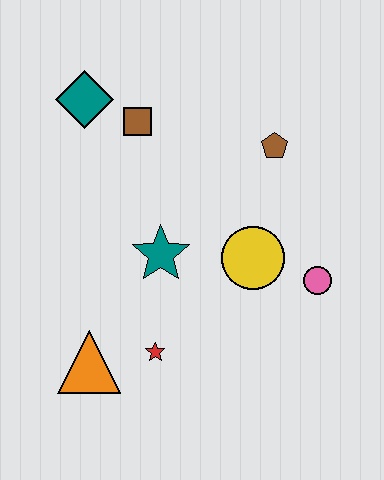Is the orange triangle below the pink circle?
Yes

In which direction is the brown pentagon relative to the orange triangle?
The brown pentagon is above the orange triangle.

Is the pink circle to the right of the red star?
Yes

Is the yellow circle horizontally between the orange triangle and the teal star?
No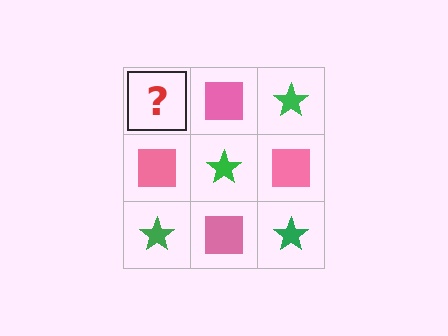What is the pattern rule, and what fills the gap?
The rule is that it alternates green star and pink square in a checkerboard pattern. The gap should be filled with a green star.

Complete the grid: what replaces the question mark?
The question mark should be replaced with a green star.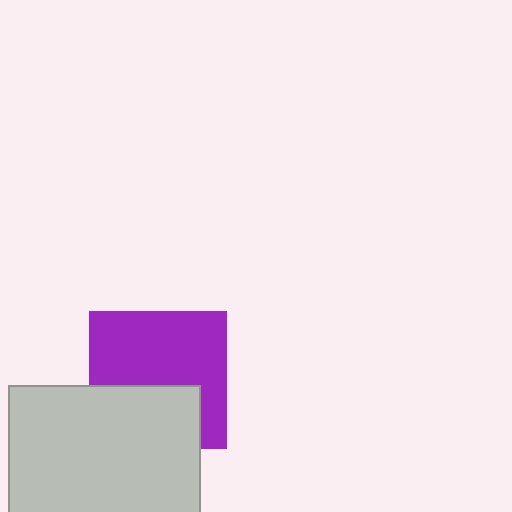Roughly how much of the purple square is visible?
About half of it is visible (roughly 62%).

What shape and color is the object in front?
The object in front is a light gray rectangle.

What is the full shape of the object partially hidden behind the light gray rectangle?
The partially hidden object is a purple square.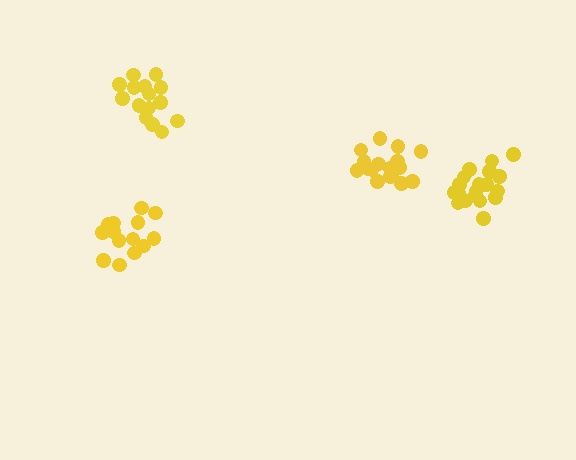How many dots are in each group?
Group 1: 20 dots, Group 2: 15 dots, Group 3: 15 dots, Group 4: 17 dots (67 total).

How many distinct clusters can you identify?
There are 4 distinct clusters.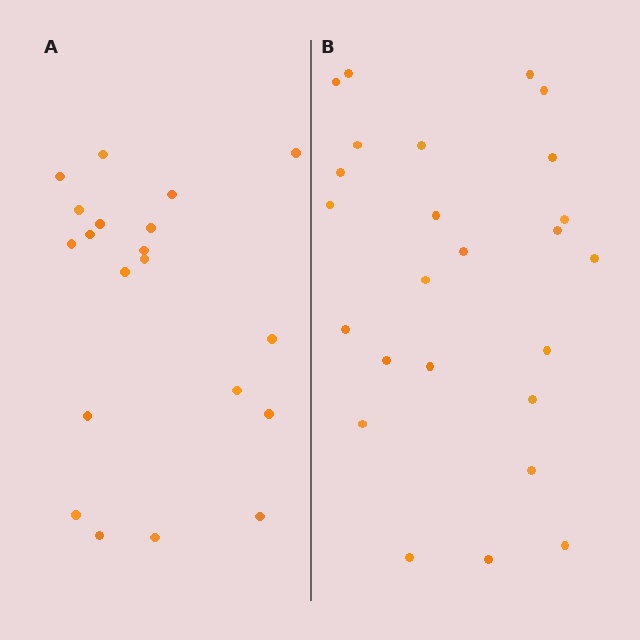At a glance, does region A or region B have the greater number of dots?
Region B (the right region) has more dots.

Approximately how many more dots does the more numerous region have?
Region B has about 5 more dots than region A.